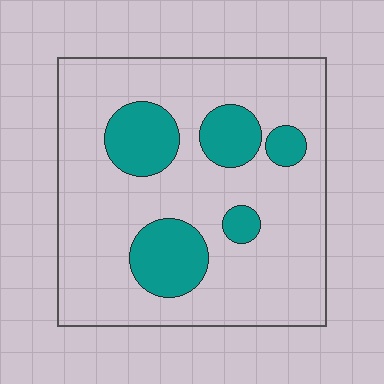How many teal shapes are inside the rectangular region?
5.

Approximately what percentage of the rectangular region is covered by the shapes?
Approximately 20%.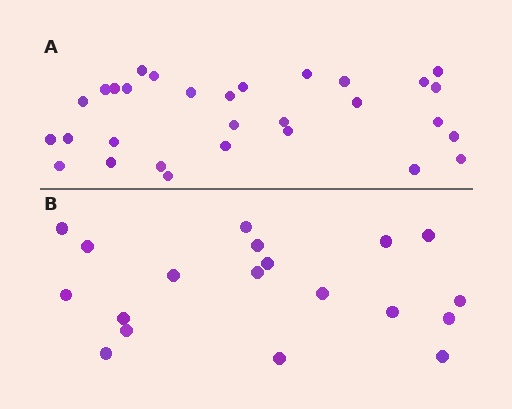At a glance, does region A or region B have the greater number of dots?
Region A (the top region) has more dots.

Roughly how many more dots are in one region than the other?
Region A has roughly 12 or so more dots than region B.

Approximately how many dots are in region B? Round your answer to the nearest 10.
About 20 dots. (The exact count is 19, which rounds to 20.)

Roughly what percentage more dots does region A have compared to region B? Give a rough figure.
About 60% more.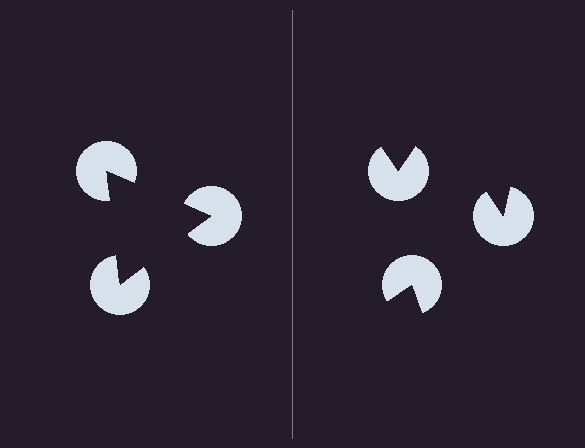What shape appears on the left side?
An illusory triangle.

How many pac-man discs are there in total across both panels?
6 — 3 on each side.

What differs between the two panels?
The pac-man discs are positioned identically on both sides; only the wedge orientations differ. On the left they align to a triangle; on the right they are misaligned.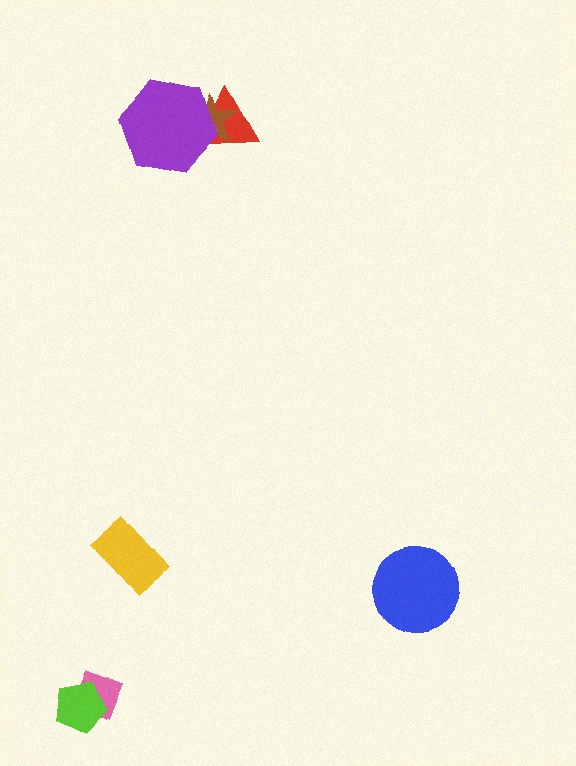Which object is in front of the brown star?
The purple hexagon is in front of the brown star.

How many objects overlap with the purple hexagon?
2 objects overlap with the purple hexagon.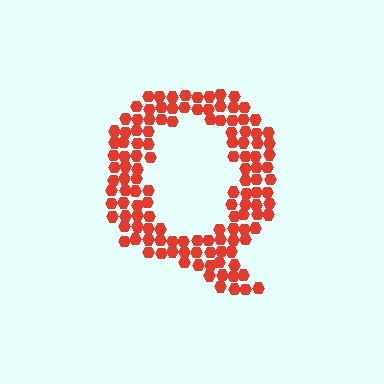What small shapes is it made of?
It is made of small hexagons.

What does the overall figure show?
The overall figure shows the letter Q.